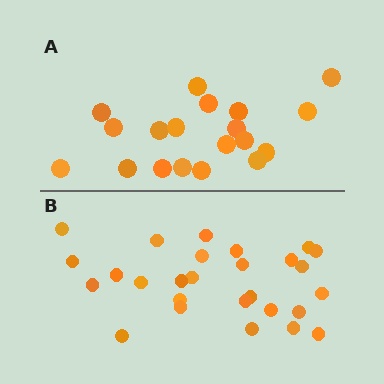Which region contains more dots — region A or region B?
Region B (the bottom region) has more dots.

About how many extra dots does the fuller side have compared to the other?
Region B has roughly 8 or so more dots than region A.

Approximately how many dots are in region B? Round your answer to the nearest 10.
About 30 dots. (The exact count is 27, which rounds to 30.)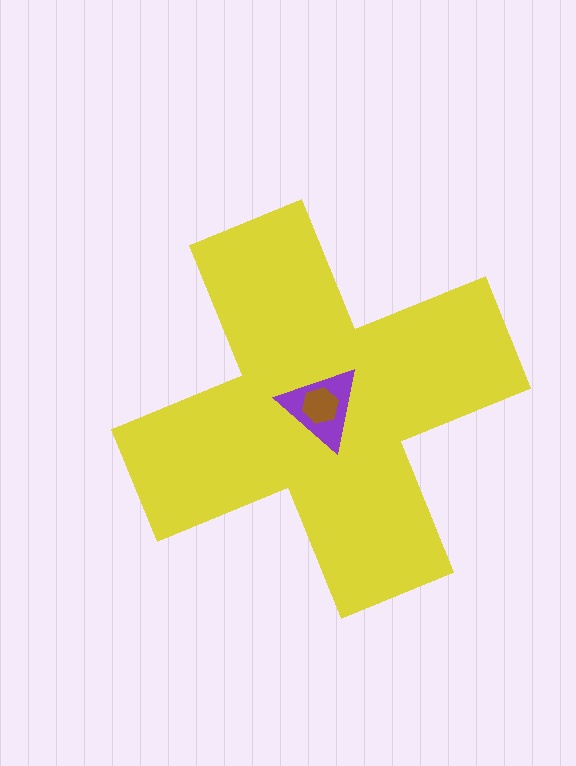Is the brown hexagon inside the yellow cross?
Yes.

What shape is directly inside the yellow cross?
The purple triangle.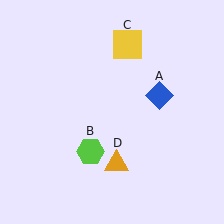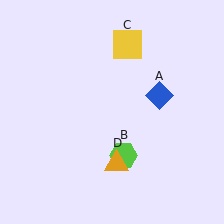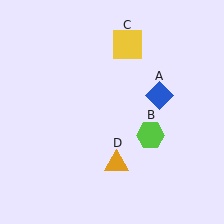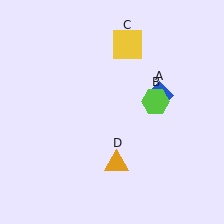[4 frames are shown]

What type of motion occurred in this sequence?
The lime hexagon (object B) rotated counterclockwise around the center of the scene.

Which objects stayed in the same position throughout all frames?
Blue diamond (object A) and yellow square (object C) and orange triangle (object D) remained stationary.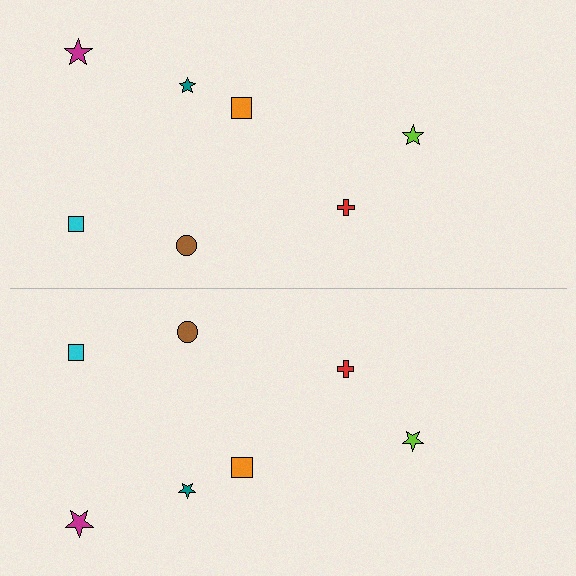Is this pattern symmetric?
Yes, this pattern has bilateral (reflection) symmetry.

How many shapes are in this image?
There are 14 shapes in this image.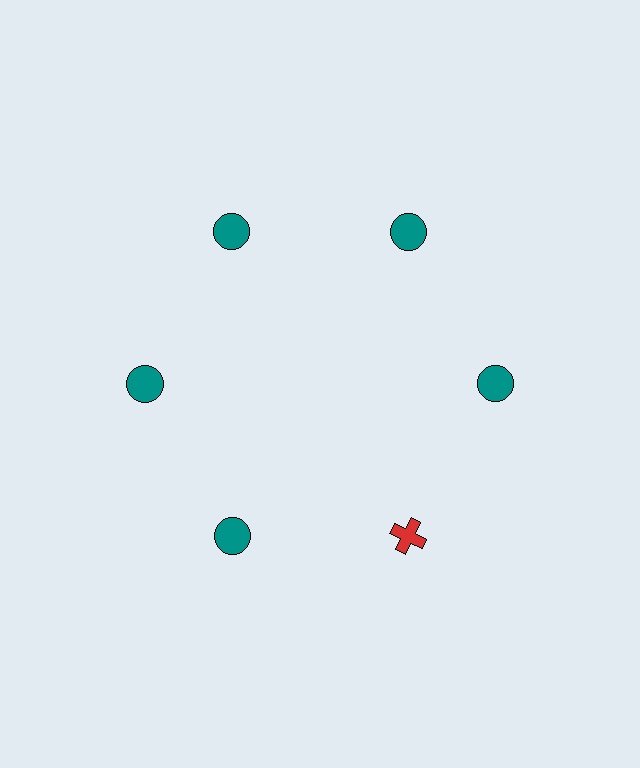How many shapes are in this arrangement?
There are 6 shapes arranged in a ring pattern.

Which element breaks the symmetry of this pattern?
The red cross at roughly the 5 o'clock position breaks the symmetry. All other shapes are teal circles.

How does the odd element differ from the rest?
It differs in both color (red instead of teal) and shape (cross instead of circle).